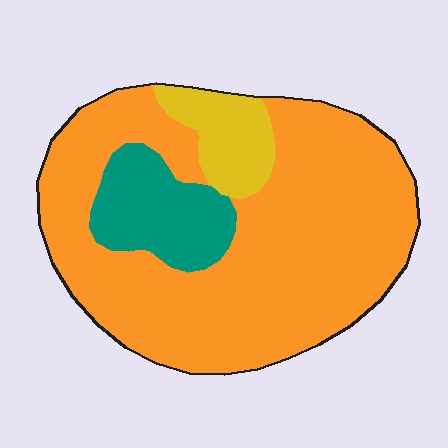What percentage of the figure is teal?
Teal covers 14% of the figure.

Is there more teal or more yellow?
Teal.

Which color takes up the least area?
Yellow, at roughly 10%.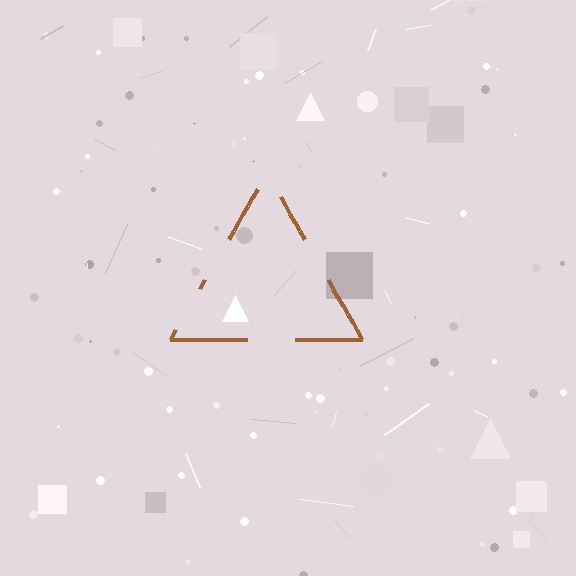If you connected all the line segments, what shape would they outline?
They would outline a triangle.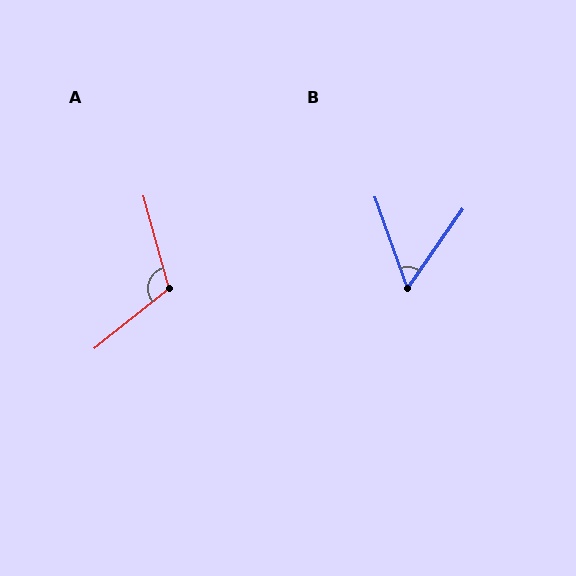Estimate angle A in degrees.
Approximately 113 degrees.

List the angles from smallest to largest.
B (54°), A (113°).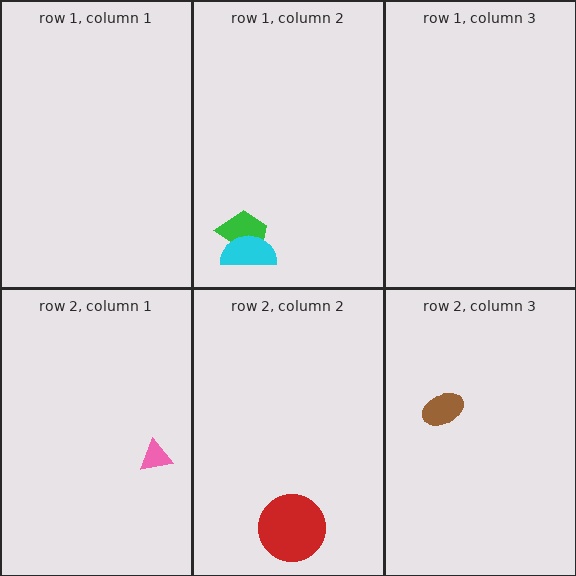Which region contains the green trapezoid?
The row 1, column 2 region.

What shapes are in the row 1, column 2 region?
The green trapezoid, the cyan semicircle.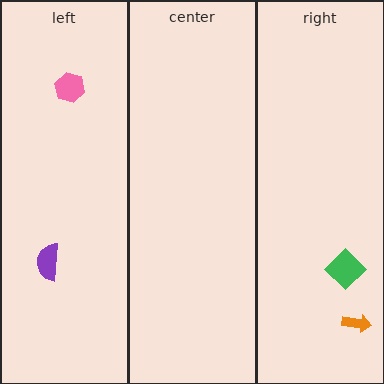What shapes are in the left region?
The purple semicircle, the pink hexagon.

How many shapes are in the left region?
2.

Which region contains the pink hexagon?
The left region.